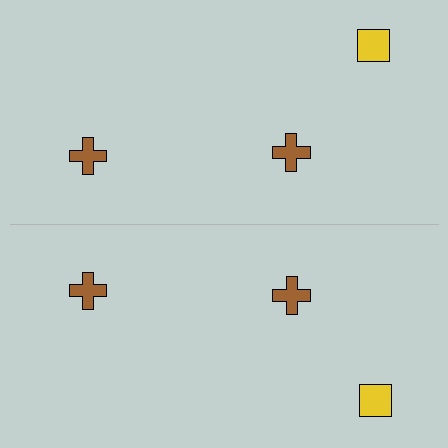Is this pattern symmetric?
Yes, this pattern has bilateral (reflection) symmetry.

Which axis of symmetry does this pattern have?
The pattern has a horizontal axis of symmetry running through the center of the image.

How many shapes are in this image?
There are 6 shapes in this image.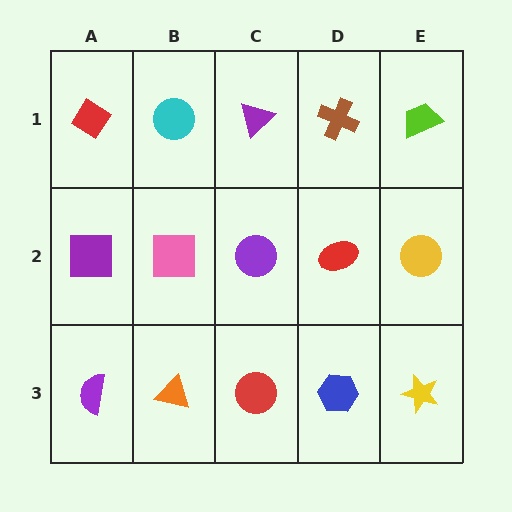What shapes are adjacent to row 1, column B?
A pink square (row 2, column B), a red diamond (row 1, column A), a purple triangle (row 1, column C).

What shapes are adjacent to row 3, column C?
A purple circle (row 2, column C), an orange triangle (row 3, column B), a blue hexagon (row 3, column D).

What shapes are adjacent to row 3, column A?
A purple square (row 2, column A), an orange triangle (row 3, column B).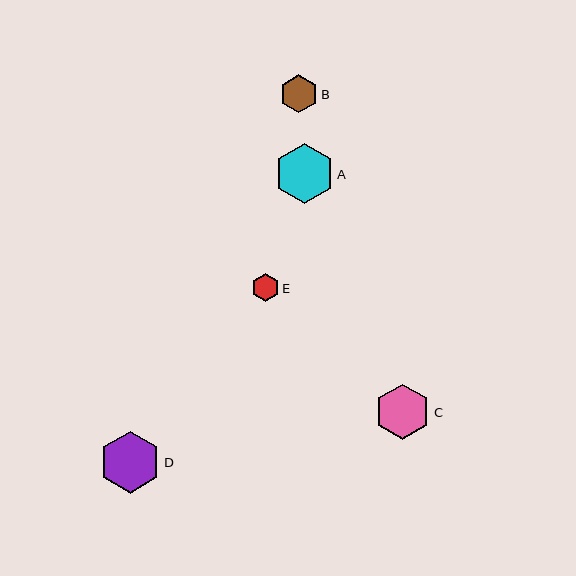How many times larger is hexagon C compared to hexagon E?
Hexagon C is approximately 2.0 times the size of hexagon E.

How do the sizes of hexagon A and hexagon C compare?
Hexagon A and hexagon C are approximately the same size.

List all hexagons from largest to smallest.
From largest to smallest: D, A, C, B, E.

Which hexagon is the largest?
Hexagon D is the largest with a size of approximately 62 pixels.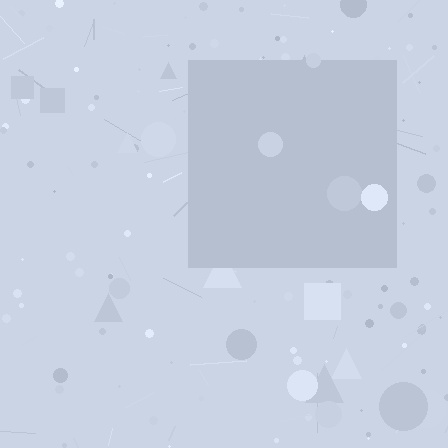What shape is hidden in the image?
A square is hidden in the image.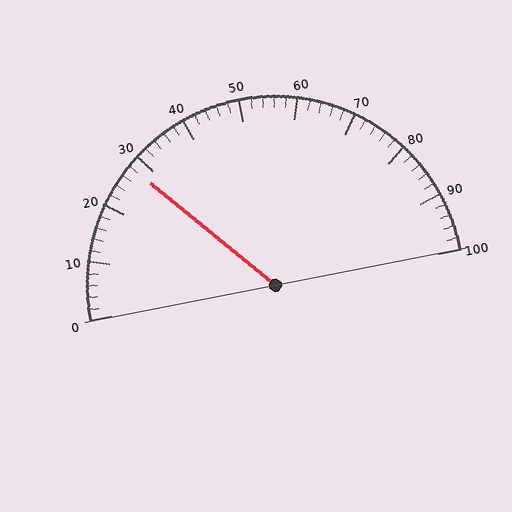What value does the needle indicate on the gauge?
The needle indicates approximately 28.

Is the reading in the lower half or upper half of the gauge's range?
The reading is in the lower half of the range (0 to 100).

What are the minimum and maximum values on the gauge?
The gauge ranges from 0 to 100.